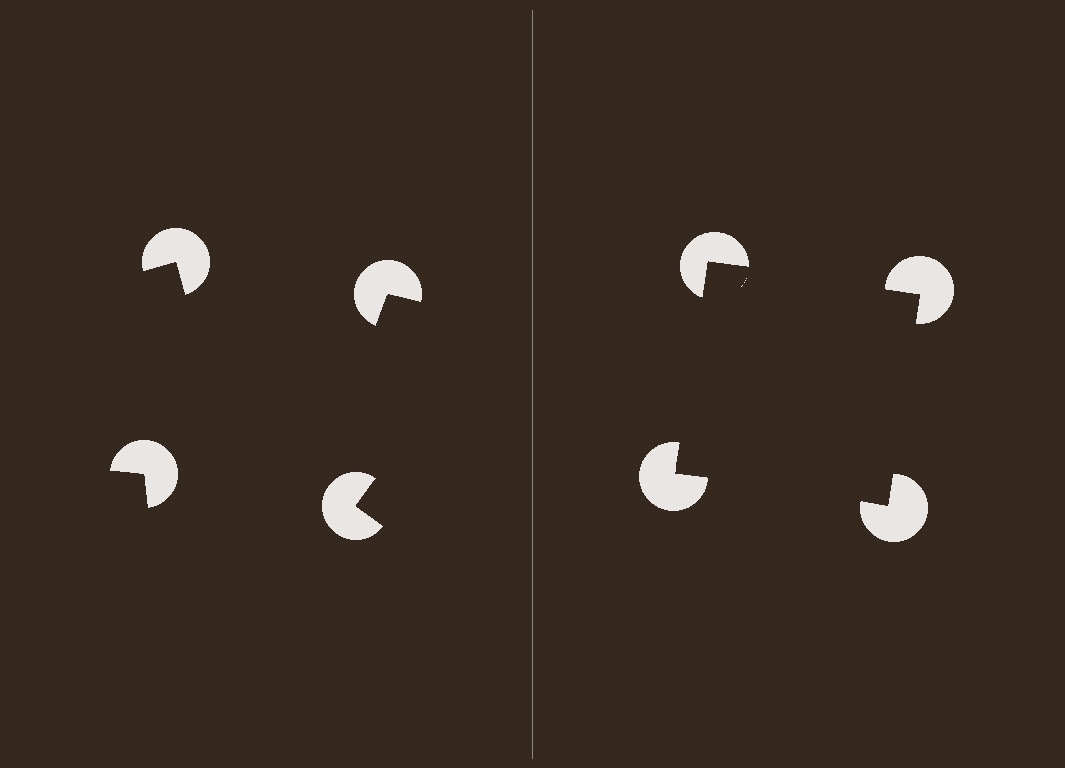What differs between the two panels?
The pac-man discs are positioned identically on both sides; only the wedge orientations differ. On the right they align to a square; on the left they are misaligned.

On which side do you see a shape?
An illusory square appears on the right side. On the left side the wedge cuts are rotated, so no coherent shape forms.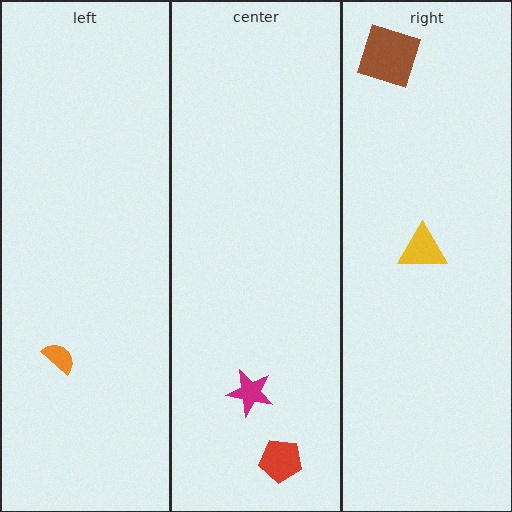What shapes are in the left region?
The orange semicircle.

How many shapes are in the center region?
2.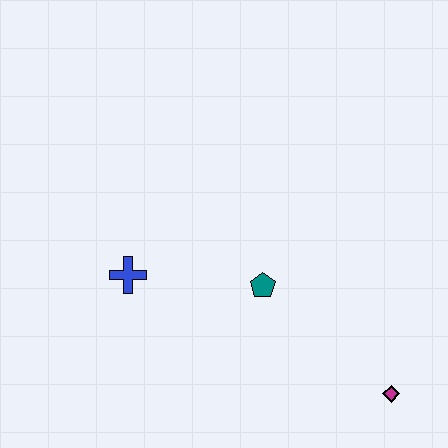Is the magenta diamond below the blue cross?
Yes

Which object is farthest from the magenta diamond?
The blue cross is farthest from the magenta diamond.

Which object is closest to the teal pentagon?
The blue cross is closest to the teal pentagon.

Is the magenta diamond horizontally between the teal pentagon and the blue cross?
No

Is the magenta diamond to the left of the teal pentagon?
No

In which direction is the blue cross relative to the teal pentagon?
The blue cross is to the left of the teal pentagon.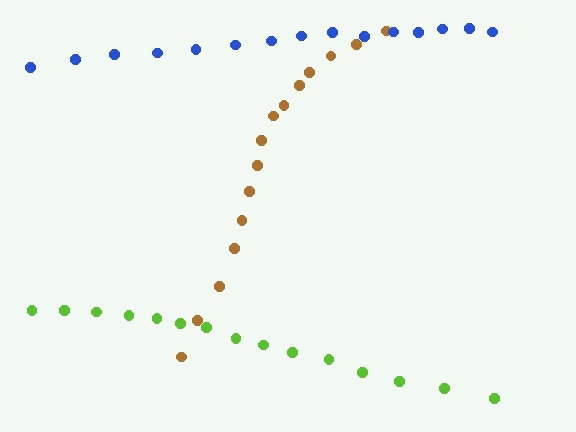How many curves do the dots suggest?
There are 3 distinct paths.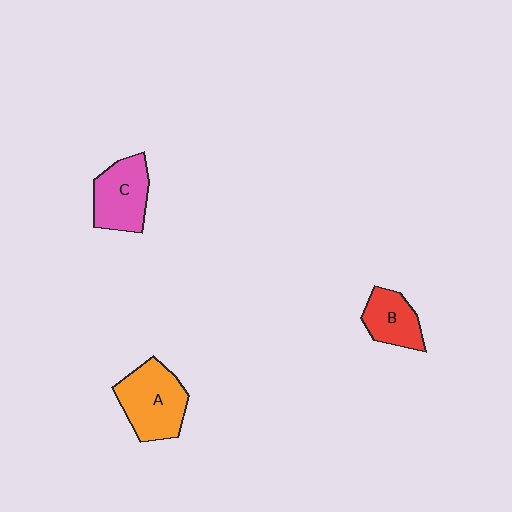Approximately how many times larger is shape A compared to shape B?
Approximately 1.6 times.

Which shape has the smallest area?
Shape B (red).